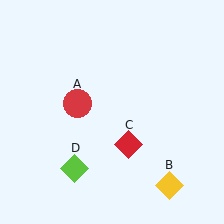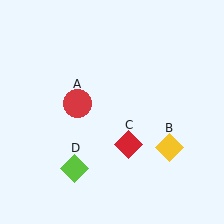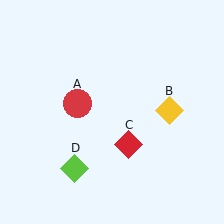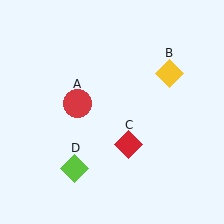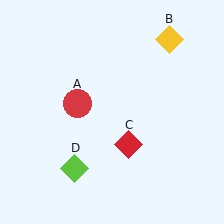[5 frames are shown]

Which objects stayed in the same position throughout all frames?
Red circle (object A) and red diamond (object C) and lime diamond (object D) remained stationary.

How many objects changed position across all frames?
1 object changed position: yellow diamond (object B).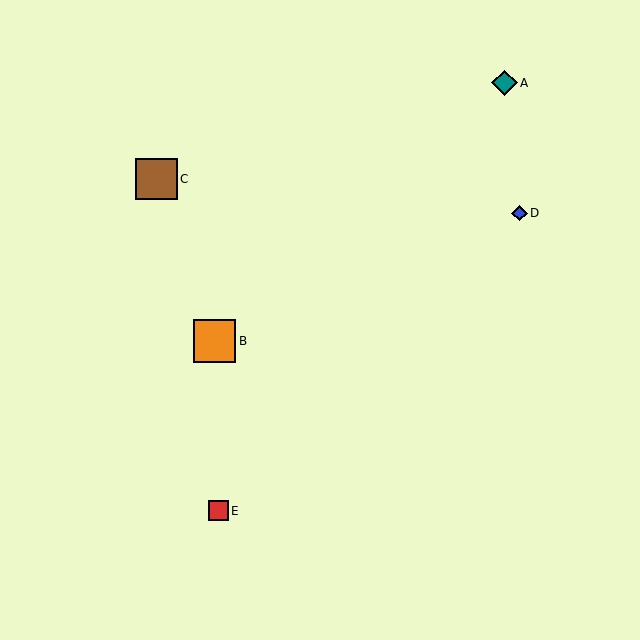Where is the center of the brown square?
The center of the brown square is at (156, 179).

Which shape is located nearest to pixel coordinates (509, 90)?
The teal diamond (labeled A) at (505, 83) is nearest to that location.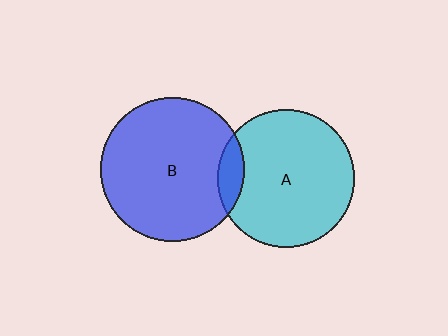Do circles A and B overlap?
Yes.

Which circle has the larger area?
Circle B (blue).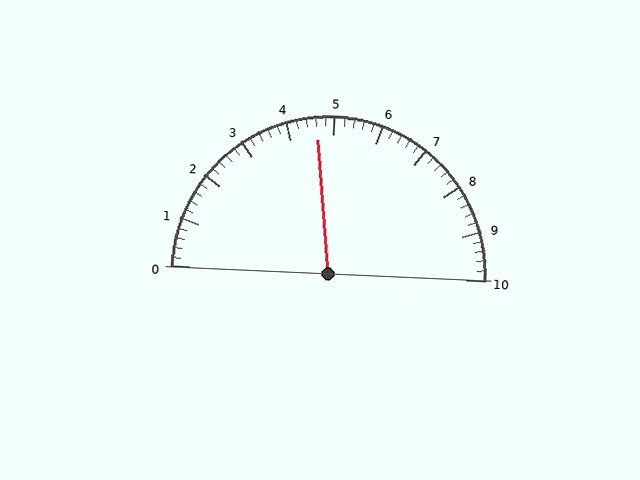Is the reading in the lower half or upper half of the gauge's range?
The reading is in the lower half of the range (0 to 10).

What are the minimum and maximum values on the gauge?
The gauge ranges from 0 to 10.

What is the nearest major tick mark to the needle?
The nearest major tick mark is 5.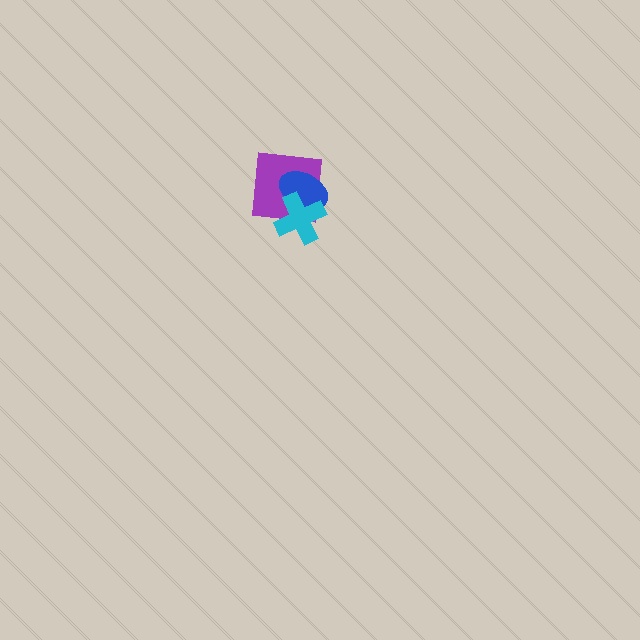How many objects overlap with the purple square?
2 objects overlap with the purple square.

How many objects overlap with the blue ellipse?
2 objects overlap with the blue ellipse.